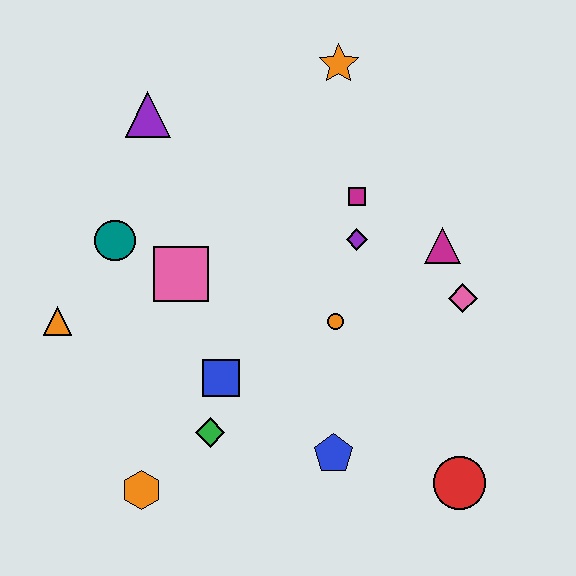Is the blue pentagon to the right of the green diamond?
Yes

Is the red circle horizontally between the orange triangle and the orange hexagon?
No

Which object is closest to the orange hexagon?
The green diamond is closest to the orange hexagon.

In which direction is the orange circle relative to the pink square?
The orange circle is to the right of the pink square.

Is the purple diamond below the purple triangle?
Yes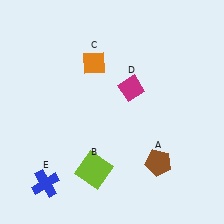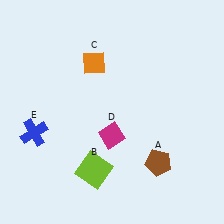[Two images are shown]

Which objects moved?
The objects that moved are: the magenta diamond (D), the blue cross (E).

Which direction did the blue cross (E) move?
The blue cross (E) moved up.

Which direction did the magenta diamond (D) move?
The magenta diamond (D) moved down.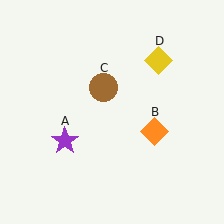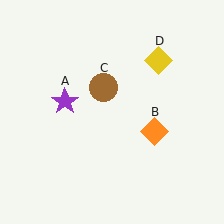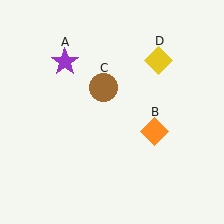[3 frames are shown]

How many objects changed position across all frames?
1 object changed position: purple star (object A).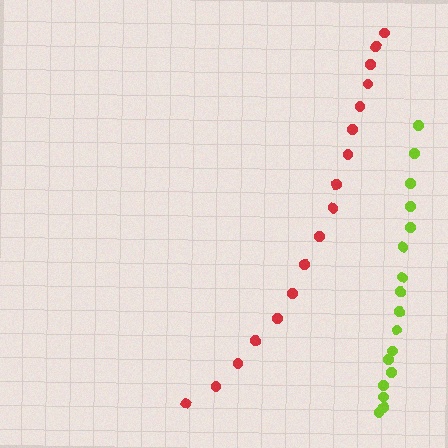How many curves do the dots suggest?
There are 2 distinct paths.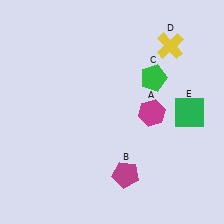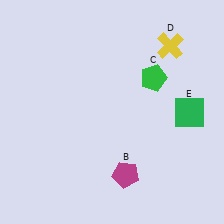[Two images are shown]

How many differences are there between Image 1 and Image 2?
There is 1 difference between the two images.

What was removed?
The magenta hexagon (A) was removed in Image 2.